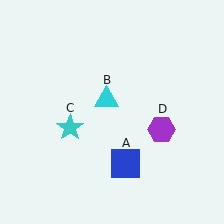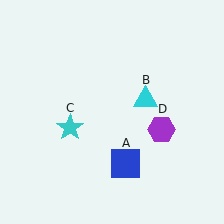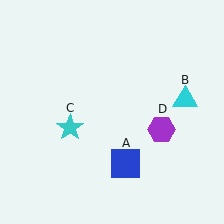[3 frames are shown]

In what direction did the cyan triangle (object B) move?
The cyan triangle (object B) moved right.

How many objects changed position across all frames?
1 object changed position: cyan triangle (object B).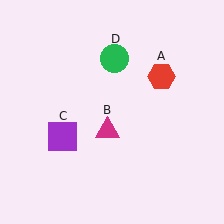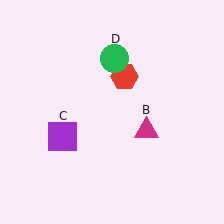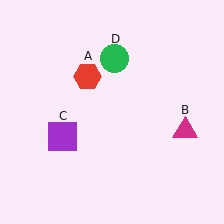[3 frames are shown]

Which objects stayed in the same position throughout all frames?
Purple square (object C) and green circle (object D) remained stationary.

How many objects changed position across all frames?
2 objects changed position: red hexagon (object A), magenta triangle (object B).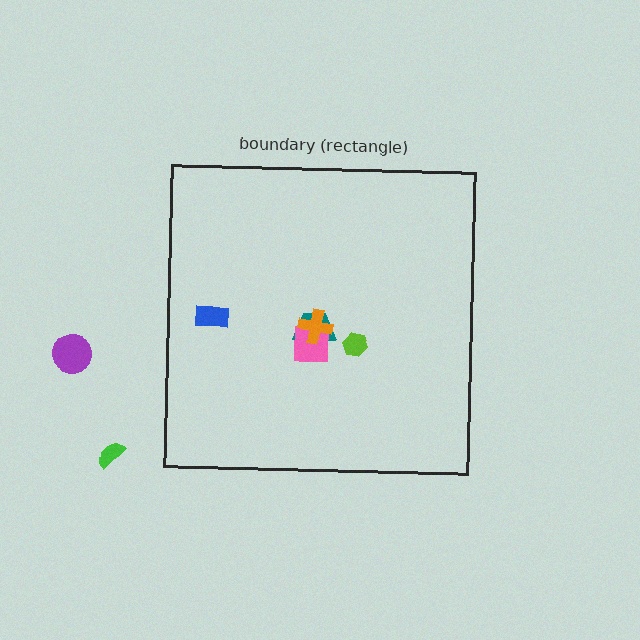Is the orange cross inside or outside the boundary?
Inside.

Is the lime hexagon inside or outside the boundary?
Inside.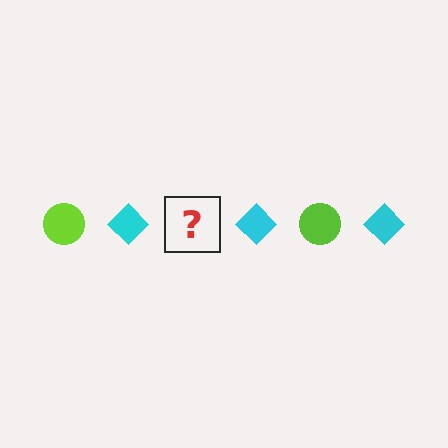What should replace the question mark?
The question mark should be replaced with a lime circle.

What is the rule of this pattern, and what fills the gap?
The rule is that the pattern alternates between lime circle and cyan diamond. The gap should be filled with a lime circle.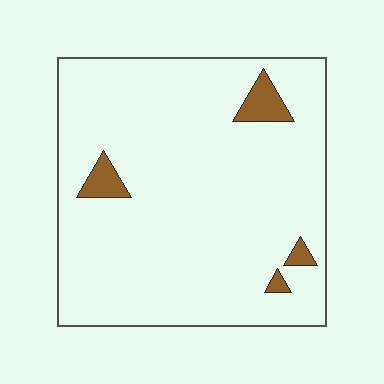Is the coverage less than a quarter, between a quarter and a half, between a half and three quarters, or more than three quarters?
Less than a quarter.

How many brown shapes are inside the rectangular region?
4.